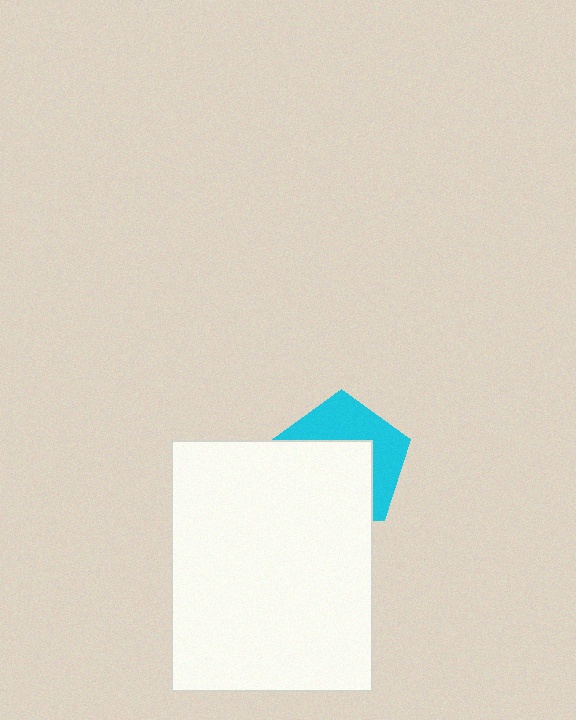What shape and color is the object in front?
The object in front is a white rectangle.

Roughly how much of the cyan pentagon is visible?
A small part of it is visible (roughly 43%).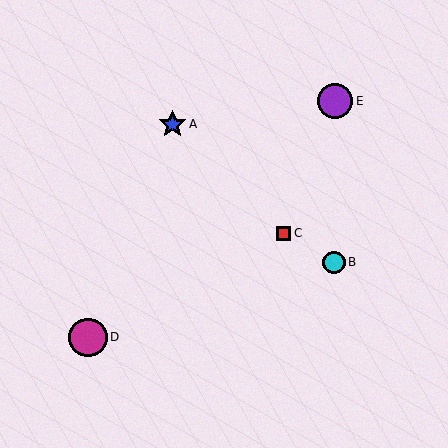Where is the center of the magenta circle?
The center of the magenta circle is at (88, 337).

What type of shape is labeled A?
Shape A is a blue star.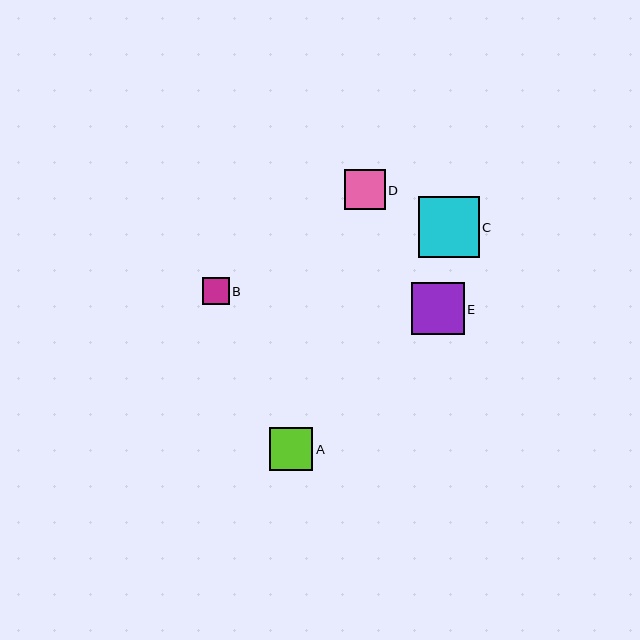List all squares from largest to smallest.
From largest to smallest: C, E, A, D, B.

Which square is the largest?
Square C is the largest with a size of approximately 61 pixels.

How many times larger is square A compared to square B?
Square A is approximately 1.6 times the size of square B.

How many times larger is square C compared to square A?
Square C is approximately 1.4 times the size of square A.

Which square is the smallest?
Square B is the smallest with a size of approximately 27 pixels.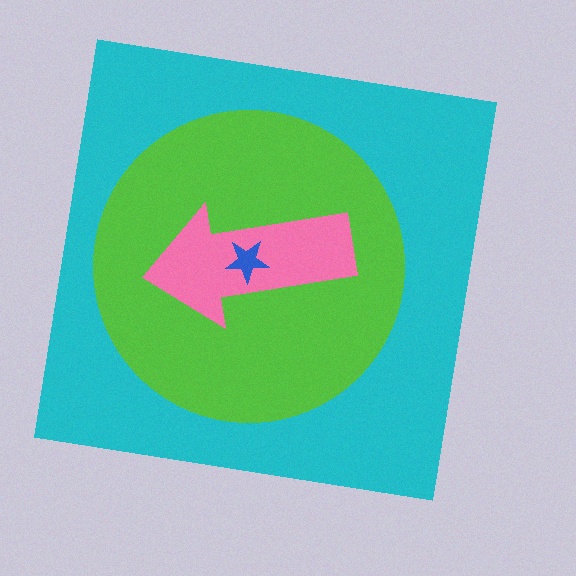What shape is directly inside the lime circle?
The pink arrow.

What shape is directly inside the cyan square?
The lime circle.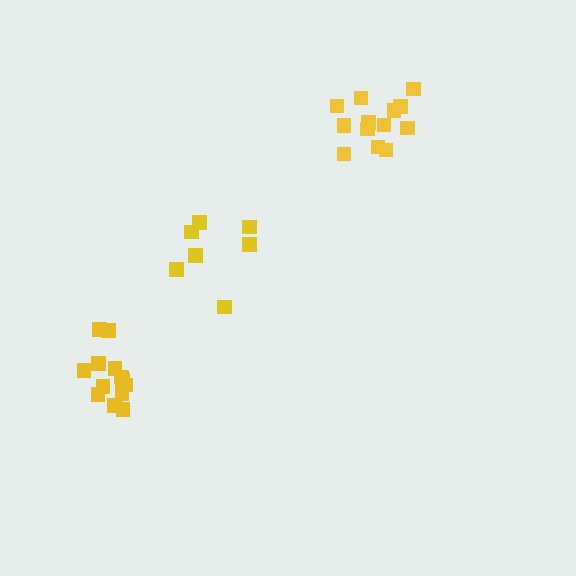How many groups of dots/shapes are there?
There are 3 groups.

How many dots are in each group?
Group 1: 13 dots, Group 2: 7 dots, Group 3: 13 dots (33 total).